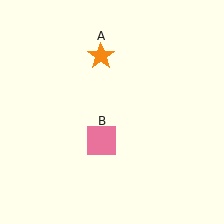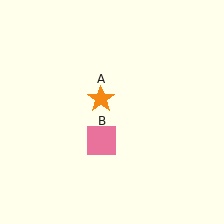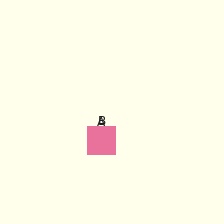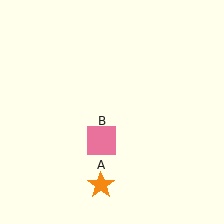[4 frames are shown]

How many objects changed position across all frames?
1 object changed position: orange star (object A).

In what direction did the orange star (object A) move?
The orange star (object A) moved down.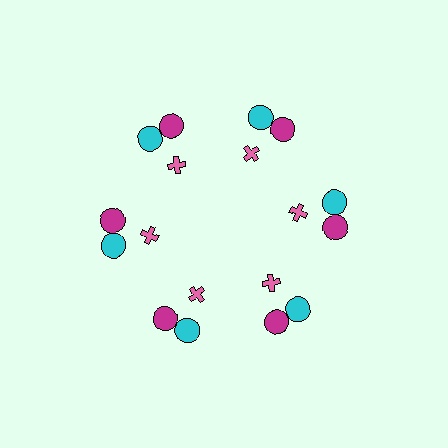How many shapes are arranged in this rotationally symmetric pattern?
There are 18 shapes, arranged in 6 groups of 3.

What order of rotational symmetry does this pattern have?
This pattern has 6-fold rotational symmetry.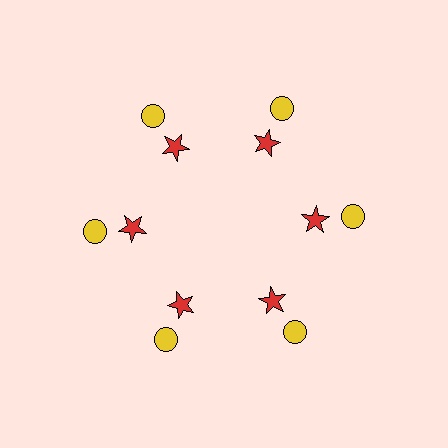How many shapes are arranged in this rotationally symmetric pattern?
There are 12 shapes, arranged in 6 groups of 2.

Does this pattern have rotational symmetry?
Yes, this pattern has 6-fold rotational symmetry. It looks the same after rotating 60 degrees around the center.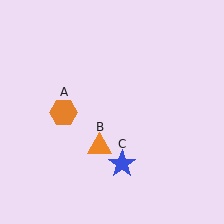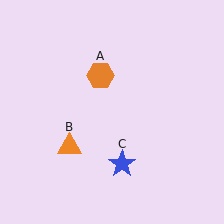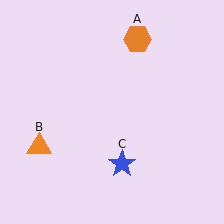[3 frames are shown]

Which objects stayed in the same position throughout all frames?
Blue star (object C) remained stationary.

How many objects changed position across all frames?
2 objects changed position: orange hexagon (object A), orange triangle (object B).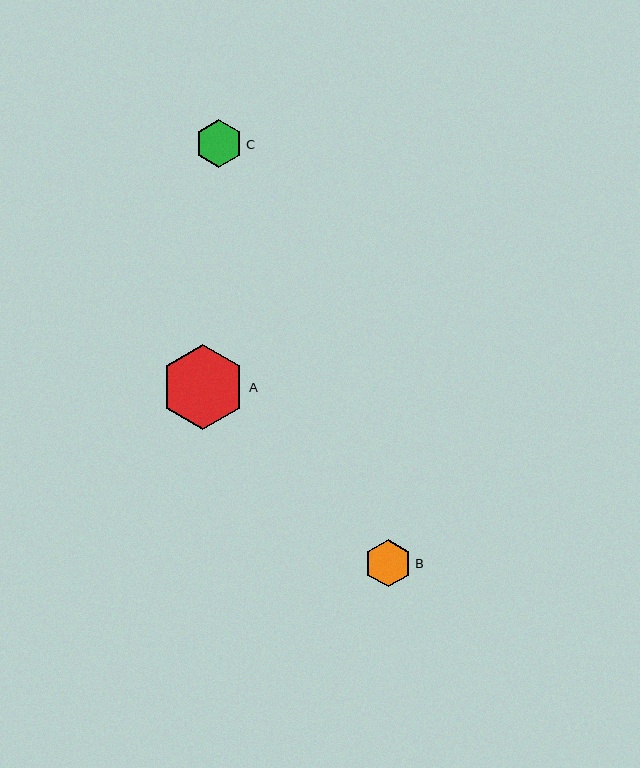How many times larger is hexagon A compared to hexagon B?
Hexagon A is approximately 1.8 times the size of hexagon B.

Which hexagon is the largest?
Hexagon A is the largest with a size of approximately 85 pixels.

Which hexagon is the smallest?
Hexagon B is the smallest with a size of approximately 47 pixels.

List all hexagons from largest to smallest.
From largest to smallest: A, C, B.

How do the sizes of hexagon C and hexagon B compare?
Hexagon C and hexagon B are approximately the same size.